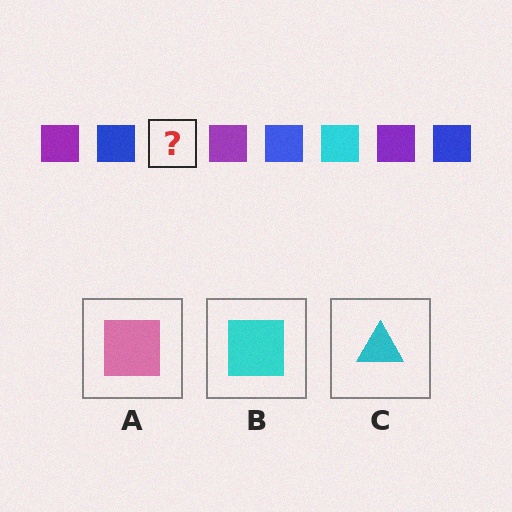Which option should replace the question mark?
Option B.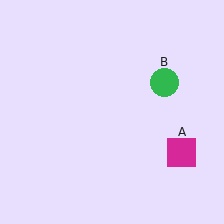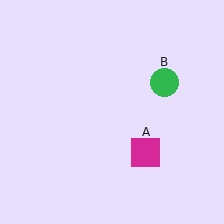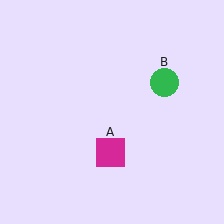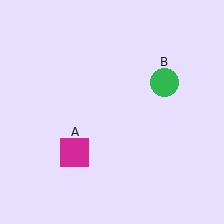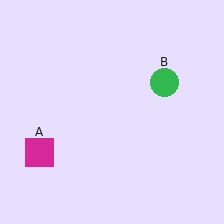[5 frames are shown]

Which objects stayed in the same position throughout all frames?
Green circle (object B) remained stationary.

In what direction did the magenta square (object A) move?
The magenta square (object A) moved left.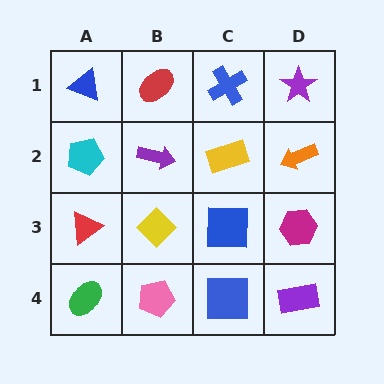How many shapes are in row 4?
4 shapes.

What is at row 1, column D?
A purple star.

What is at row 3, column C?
A blue square.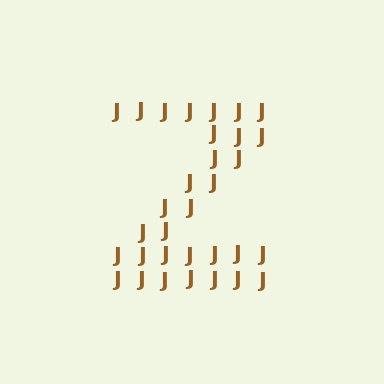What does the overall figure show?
The overall figure shows the letter Z.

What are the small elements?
The small elements are letter J's.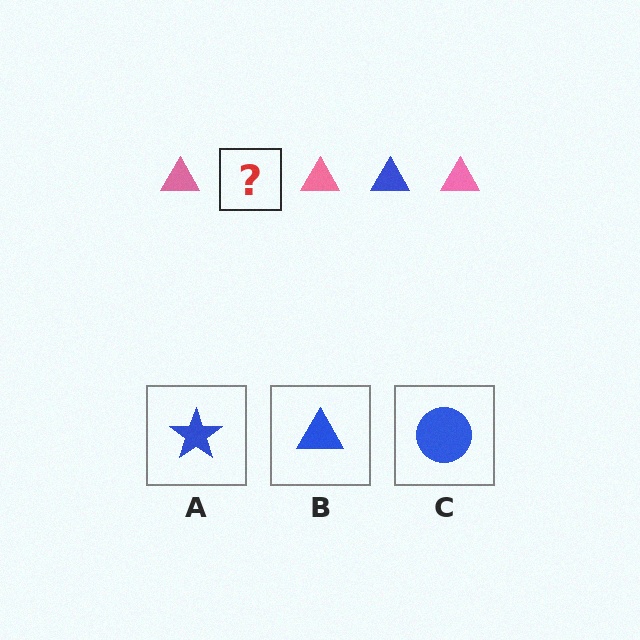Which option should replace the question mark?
Option B.